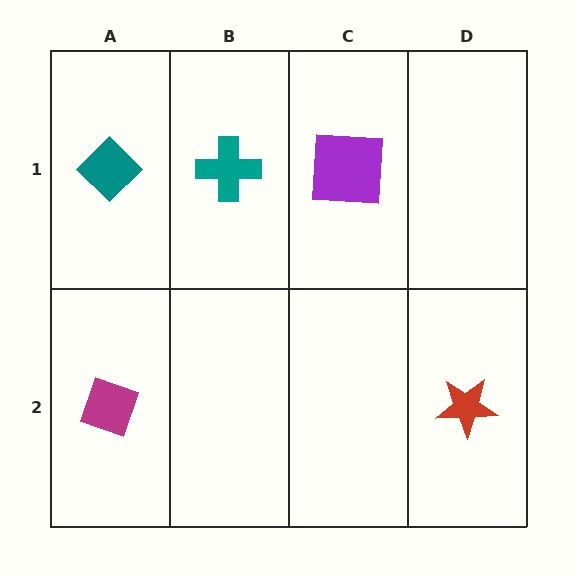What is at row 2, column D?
A red star.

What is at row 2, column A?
A magenta diamond.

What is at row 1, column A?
A teal diamond.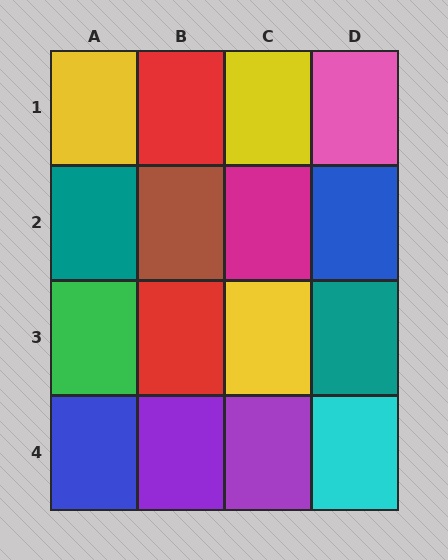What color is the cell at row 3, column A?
Green.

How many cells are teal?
2 cells are teal.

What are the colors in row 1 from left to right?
Yellow, red, yellow, pink.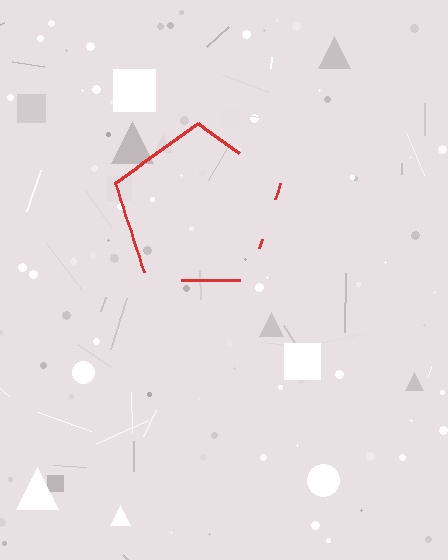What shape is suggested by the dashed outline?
The dashed outline suggests a pentagon.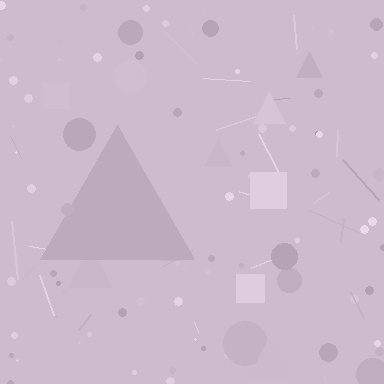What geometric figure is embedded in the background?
A triangle is embedded in the background.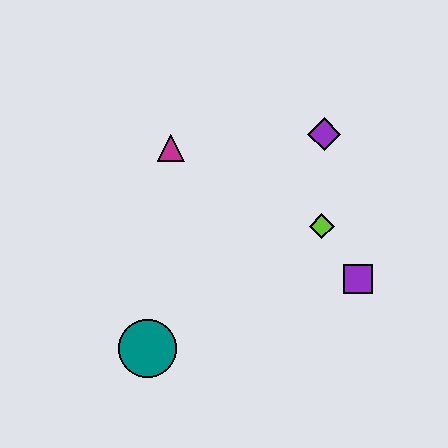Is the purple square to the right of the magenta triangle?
Yes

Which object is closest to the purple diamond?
The lime diamond is closest to the purple diamond.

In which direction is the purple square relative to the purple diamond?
The purple square is below the purple diamond.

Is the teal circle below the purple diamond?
Yes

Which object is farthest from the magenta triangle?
The purple square is farthest from the magenta triangle.